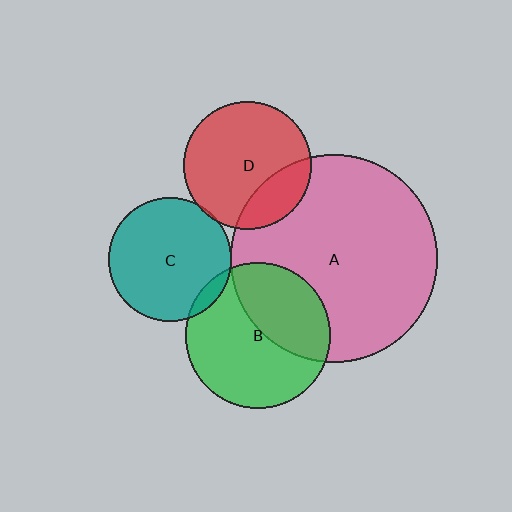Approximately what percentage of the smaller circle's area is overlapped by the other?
Approximately 5%.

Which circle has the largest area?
Circle A (pink).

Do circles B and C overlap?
Yes.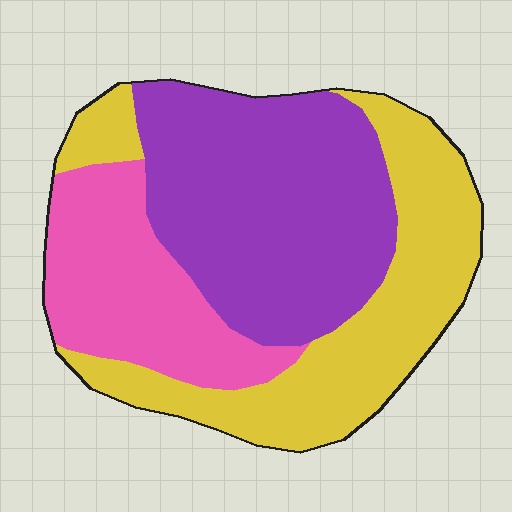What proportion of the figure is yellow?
Yellow covers around 35% of the figure.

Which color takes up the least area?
Pink, at roughly 25%.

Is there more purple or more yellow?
Purple.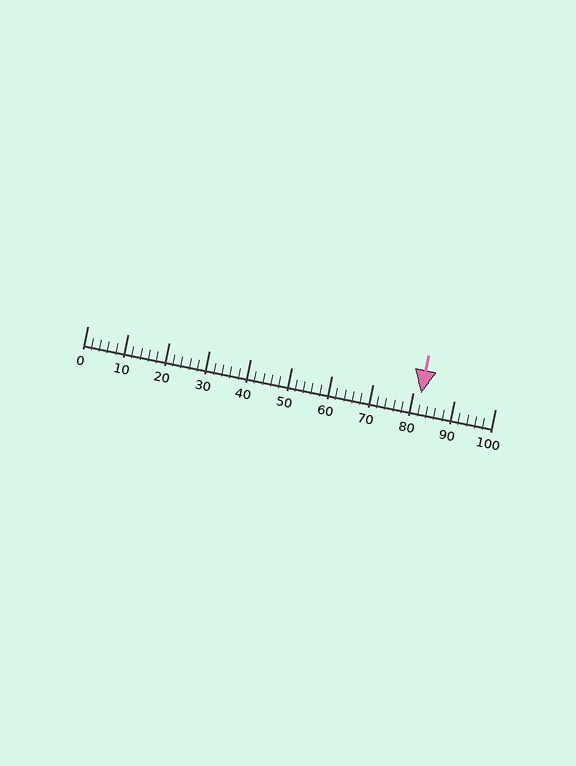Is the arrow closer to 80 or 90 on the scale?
The arrow is closer to 80.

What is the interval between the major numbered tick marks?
The major tick marks are spaced 10 units apart.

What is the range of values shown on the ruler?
The ruler shows values from 0 to 100.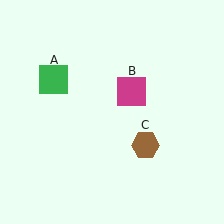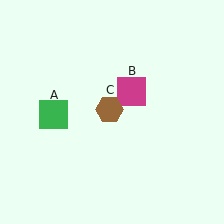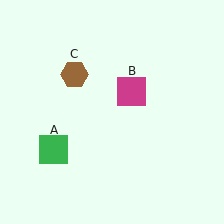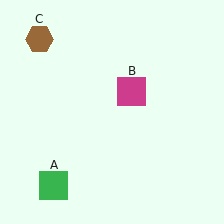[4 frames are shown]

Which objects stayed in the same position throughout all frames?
Magenta square (object B) remained stationary.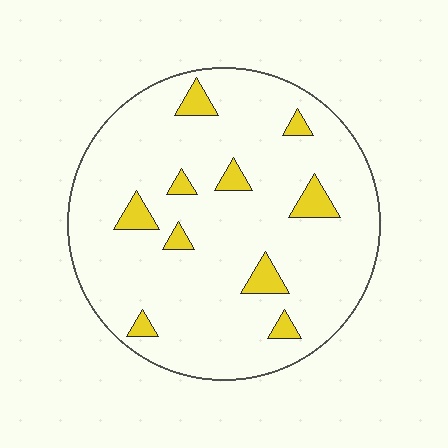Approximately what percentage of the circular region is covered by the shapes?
Approximately 10%.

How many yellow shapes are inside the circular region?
10.